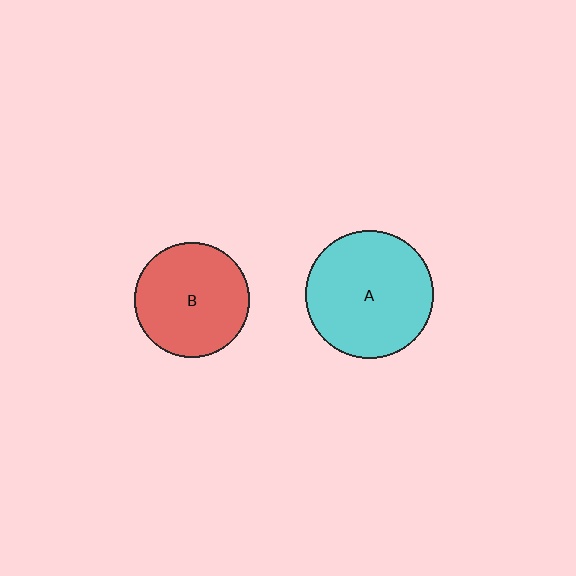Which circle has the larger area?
Circle A (cyan).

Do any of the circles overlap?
No, none of the circles overlap.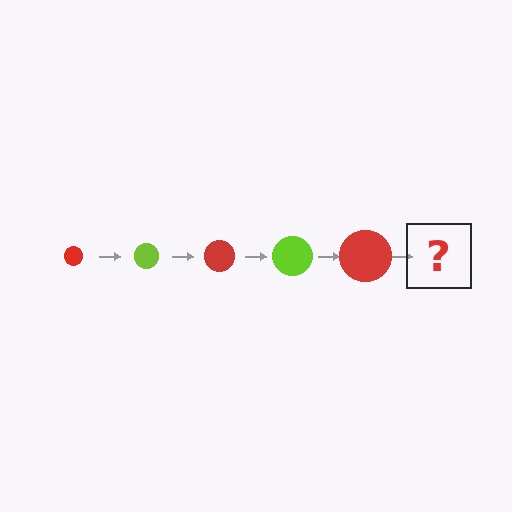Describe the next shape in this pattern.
It should be a lime circle, larger than the previous one.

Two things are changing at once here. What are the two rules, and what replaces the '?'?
The two rules are that the circle grows larger each step and the color cycles through red and lime. The '?' should be a lime circle, larger than the previous one.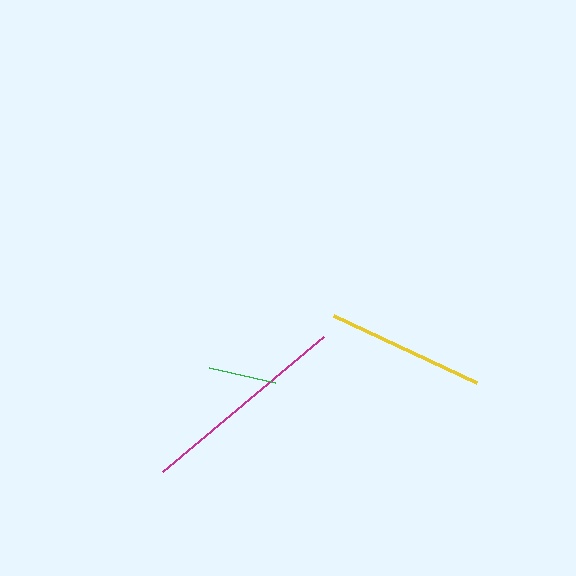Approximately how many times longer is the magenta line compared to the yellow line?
The magenta line is approximately 1.3 times the length of the yellow line.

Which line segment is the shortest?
The green line is the shortest at approximately 69 pixels.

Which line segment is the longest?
The magenta line is the longest at approximately 210 pixels.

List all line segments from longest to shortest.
From longest to shortest: magenta, yellow, green.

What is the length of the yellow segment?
The yellow segment is approximately 159 pixels long.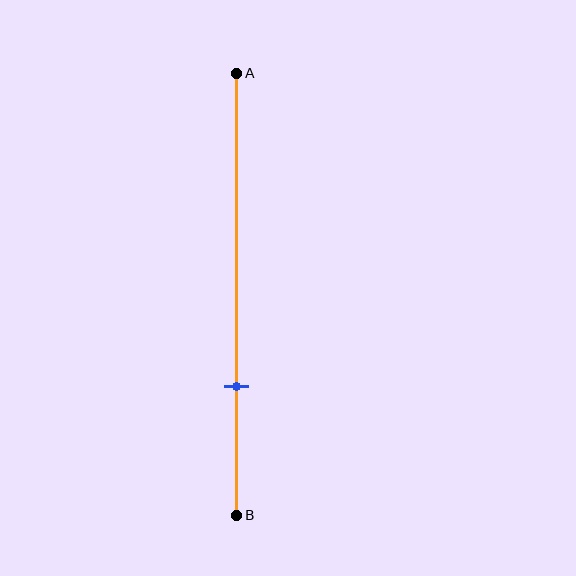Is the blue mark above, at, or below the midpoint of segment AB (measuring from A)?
The blue mark is below the midpoint of segment AB.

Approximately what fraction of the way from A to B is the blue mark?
The blue mark is approximately 70% of the way from A to B.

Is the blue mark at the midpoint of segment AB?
No, the mark is at about 70% from A, not at the 50% midpoint.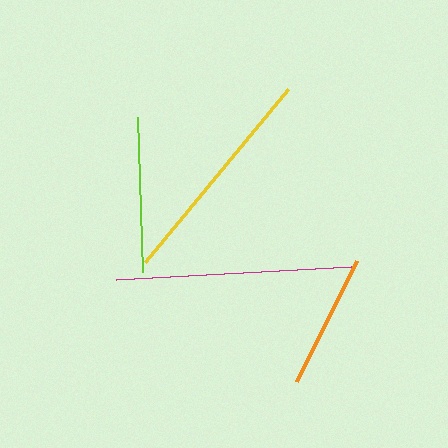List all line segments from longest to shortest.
From longest to shortest: magenta, yellow, lime, orange.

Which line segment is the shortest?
The orange line is the shortest at approximately 135 pixels.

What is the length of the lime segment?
The lime segment is approximately 155 pixels long.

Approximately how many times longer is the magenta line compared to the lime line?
The magenta line is approximately 1.5 times the length of the lime line.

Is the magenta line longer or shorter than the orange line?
The magenta line is longer than the orange line.